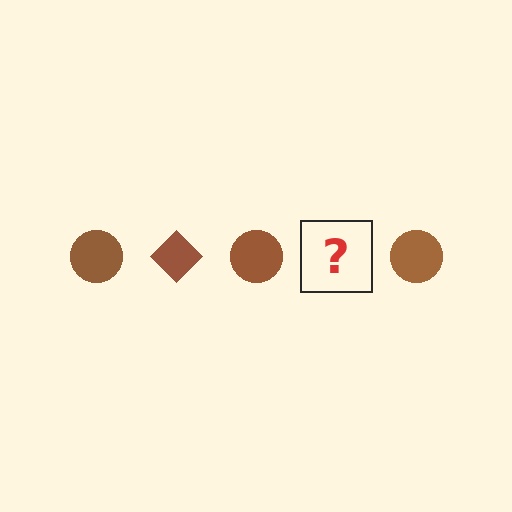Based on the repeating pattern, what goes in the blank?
The blank should be a brown diamond.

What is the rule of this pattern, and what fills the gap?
The rule is that the pattern cycles through circle, diamond shapes in brown. The gap should be filled with a brown diamond.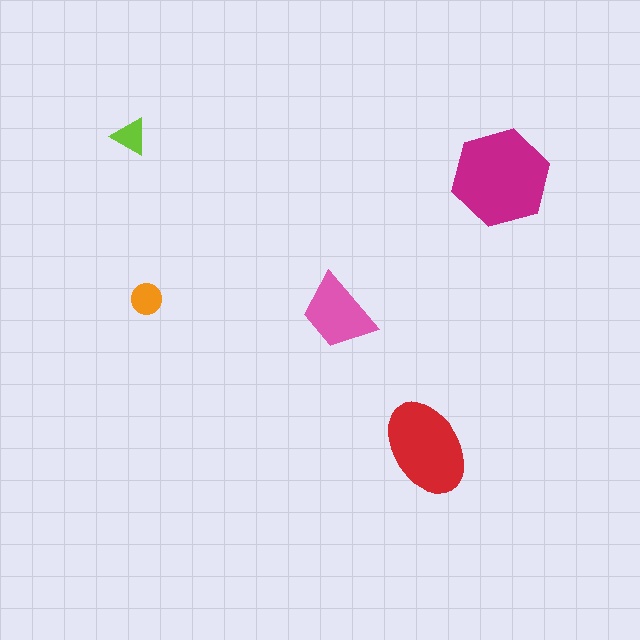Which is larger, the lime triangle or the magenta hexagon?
The magenta hexagon.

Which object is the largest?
The magenta hexagon.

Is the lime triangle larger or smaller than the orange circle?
Smaller.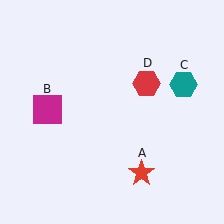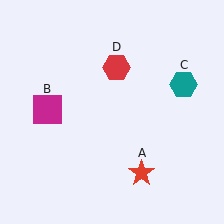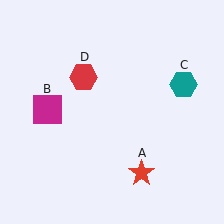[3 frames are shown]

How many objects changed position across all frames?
1 object changed position: red hexagon (object D).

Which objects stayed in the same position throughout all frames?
Red star (object A) and magenta square (object B) and teal hexagon (object C) remained stationary.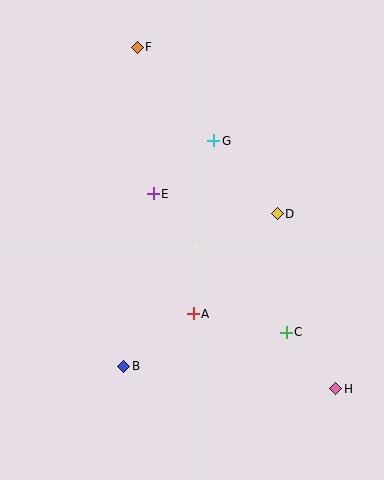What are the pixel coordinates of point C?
Point C is at (286, 332).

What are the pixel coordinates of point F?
Point F is at (137, 47).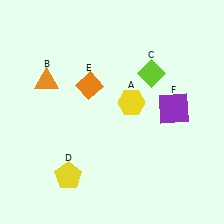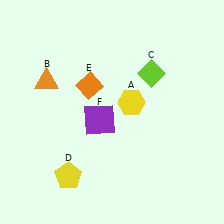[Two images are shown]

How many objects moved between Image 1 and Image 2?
1 object moved between the two images.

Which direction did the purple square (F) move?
The purple square (F) moved left.